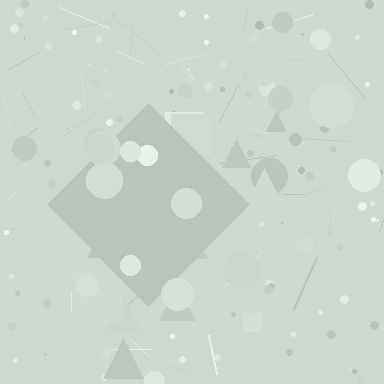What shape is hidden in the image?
A diamond is hidden in the image.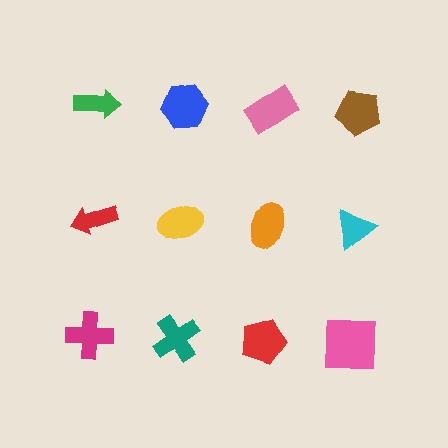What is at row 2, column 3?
An orange ellipse.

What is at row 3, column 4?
A pink square.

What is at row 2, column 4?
A cyan triangle.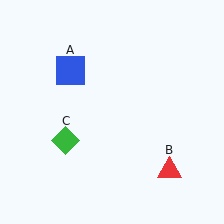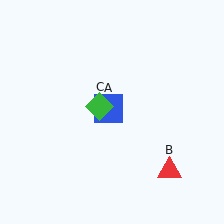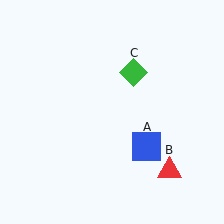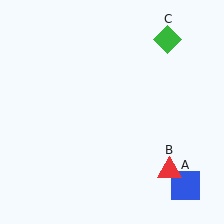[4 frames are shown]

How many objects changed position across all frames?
2 objects changed position: blue square (object A), green diamond (object C).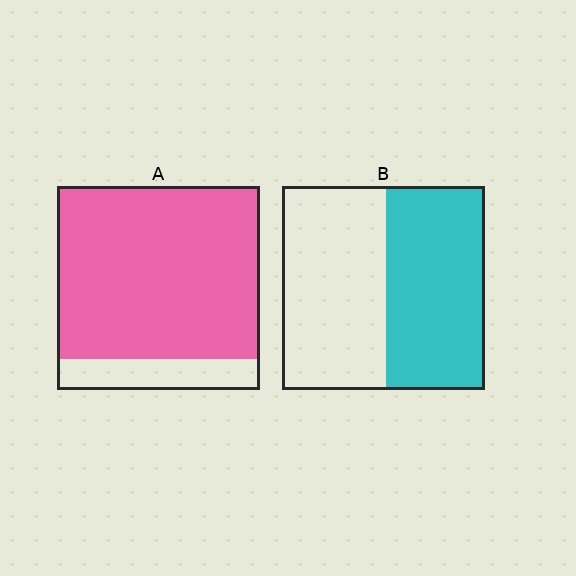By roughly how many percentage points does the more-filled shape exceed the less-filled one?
By roughly 35 percentage points (A over B).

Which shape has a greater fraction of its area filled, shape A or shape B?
Shape A.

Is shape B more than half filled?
Roughly half.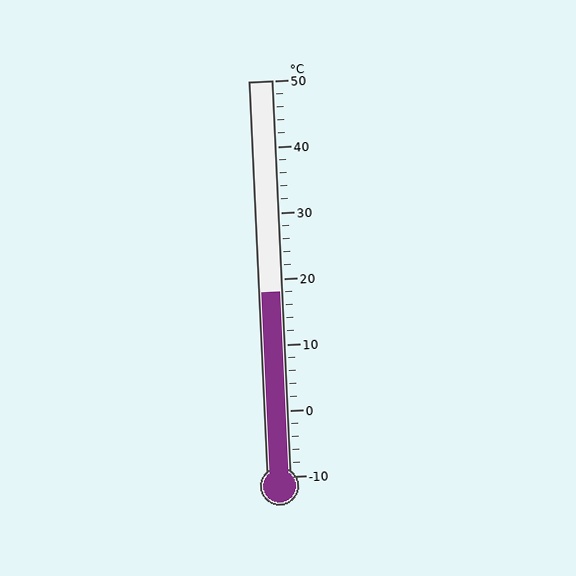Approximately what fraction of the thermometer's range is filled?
The thermometer is filled to approximately 45% of its range.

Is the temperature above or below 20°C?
The temperature is below 20°C.